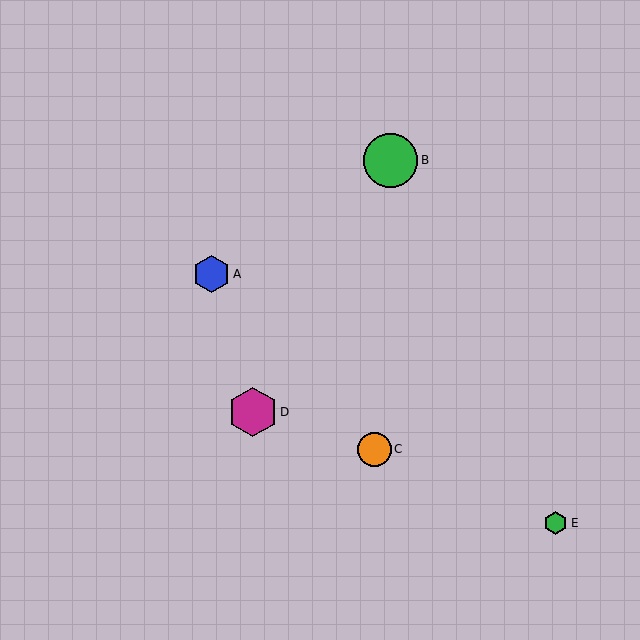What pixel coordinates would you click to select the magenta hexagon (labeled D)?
Click at (253, 412) to select the magenta hexagon D.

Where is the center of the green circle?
The center of the green circle is at (390, 160).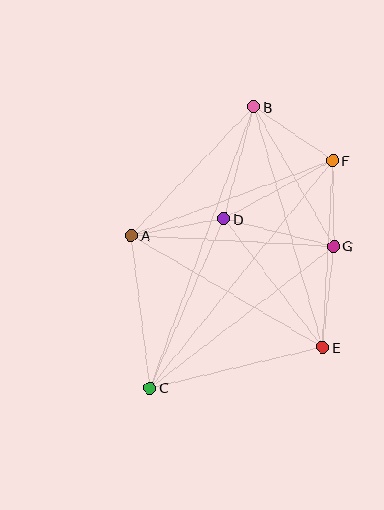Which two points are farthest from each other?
Points B and C are farthest from each other.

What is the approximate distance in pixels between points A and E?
The distance between A and E is approximately 222 pixels.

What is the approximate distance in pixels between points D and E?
The distance between D and E is approximately 162 pixels.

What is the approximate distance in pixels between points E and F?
The distance between E and F is approximately 187 pixels.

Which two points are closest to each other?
Points F and G are closest to each other.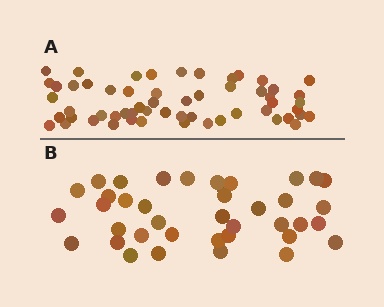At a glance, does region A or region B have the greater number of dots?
Region A (the top region) has more dots.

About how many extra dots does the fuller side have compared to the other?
Region A has approximately 20 more dots than region B.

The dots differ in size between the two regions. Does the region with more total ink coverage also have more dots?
No. Region B has more total ink coverage because its dots are larger, but region A actually contains more individual dots. Total area can be misleading — the number of items is what matters here.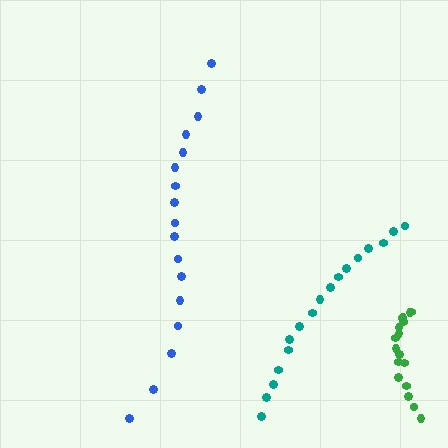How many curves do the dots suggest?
There are 3 distinct paths.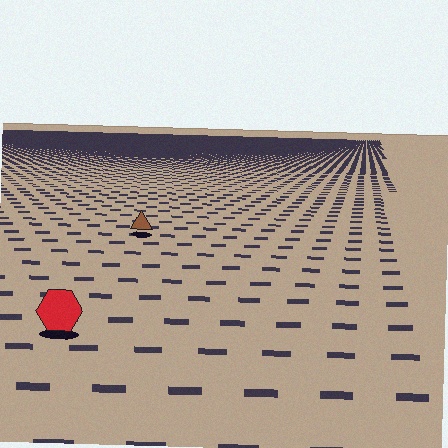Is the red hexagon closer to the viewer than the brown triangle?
Yes. The red hexagon is closer — you can tell from the texture gradient: the ground texture is coarser near it.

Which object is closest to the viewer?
The red hexagon is closest. The texture marks near it are larger and more spread out.